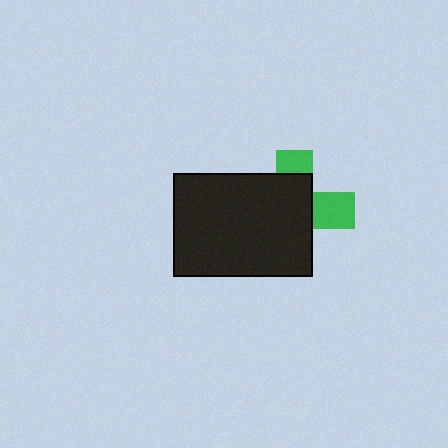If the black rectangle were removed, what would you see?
You would see the complete green cross.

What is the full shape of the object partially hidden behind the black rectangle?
The partially hidden object is a green cross.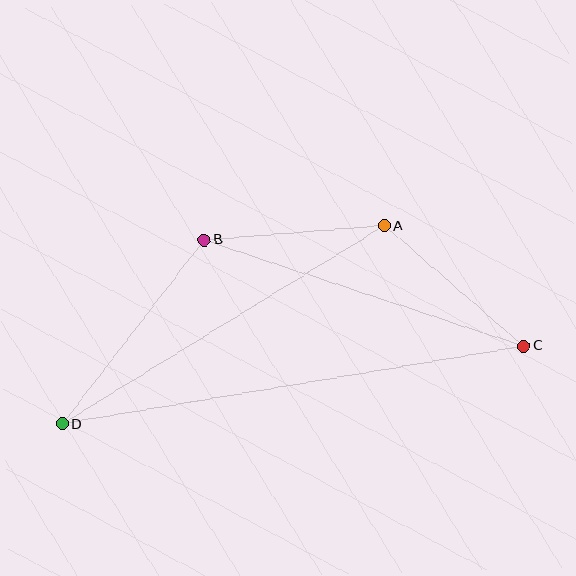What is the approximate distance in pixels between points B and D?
The distance between B and D is approximately 232 pixels.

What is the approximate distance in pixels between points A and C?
The distance between A and C is approximately 184 pixels.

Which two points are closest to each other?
Points A and B are closest to each other.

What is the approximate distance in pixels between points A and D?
The distance between A and D is approximately 378 pixels.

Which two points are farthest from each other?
Points C and D are farthest from each other.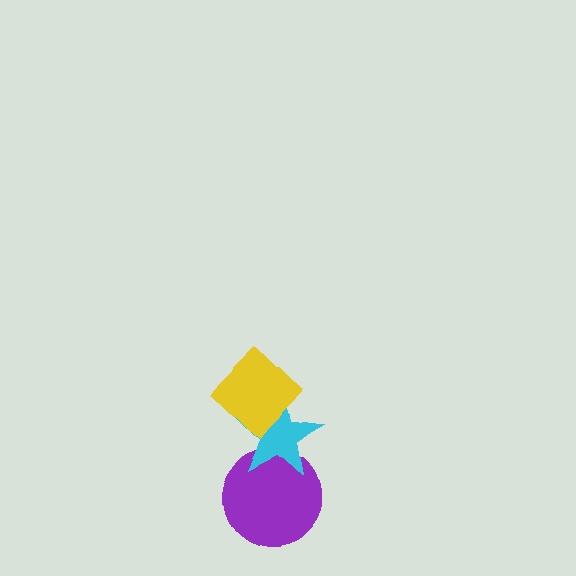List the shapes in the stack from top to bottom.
From top to bottom: the yellow diamond, the cyan star, the purple circle.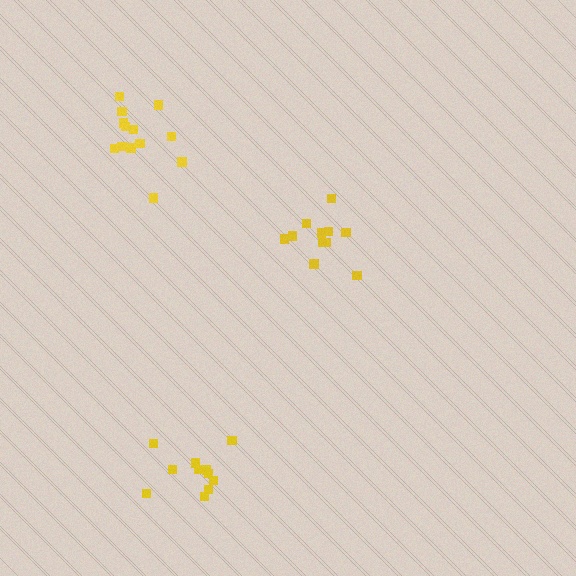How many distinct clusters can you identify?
There are 3 distinct clusters.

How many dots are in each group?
Group 1: 13 dots, Group 2: 12 dots, Group 3: 12 dots (37 total).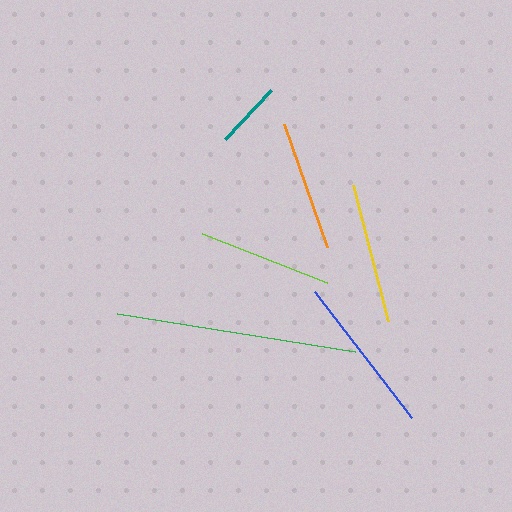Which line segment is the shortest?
The teal line is the shortest at approximately 67 pixels.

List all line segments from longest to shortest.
From longest to shortest: green, blue, yellow, lime, orange, teal.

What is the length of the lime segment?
The lime segment is approximately 134 pixels long.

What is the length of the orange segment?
The orange segment is approximately 131 pixels long.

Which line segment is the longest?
The green line is the longest at approximately 242 pixels.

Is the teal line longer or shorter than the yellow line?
The yellow line is longer than the teal line.